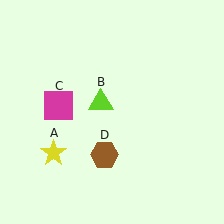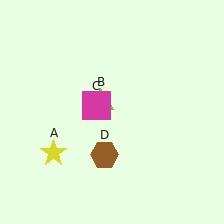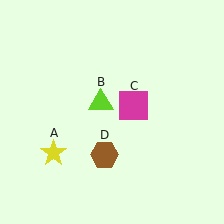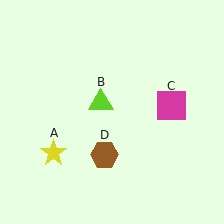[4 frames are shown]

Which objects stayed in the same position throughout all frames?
Yellow star (object A) and lime triangle (object B) and brown hexagon (object D) remained stationary.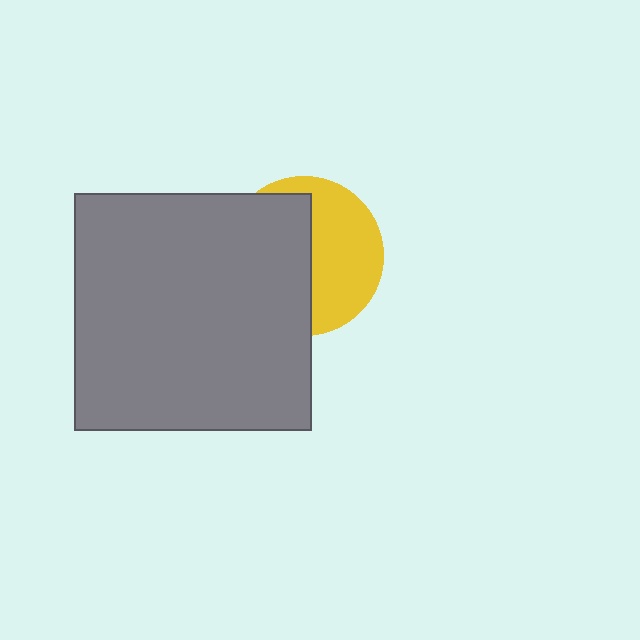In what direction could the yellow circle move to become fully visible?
The yellow circle could move right. That would shift it out from behind the gray square entirely.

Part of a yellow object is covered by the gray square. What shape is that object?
It is a circle.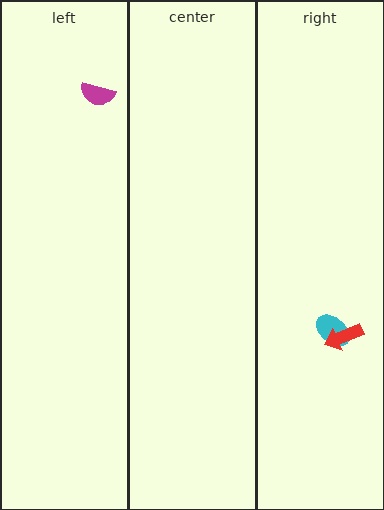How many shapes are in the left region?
1.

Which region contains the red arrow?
The right region.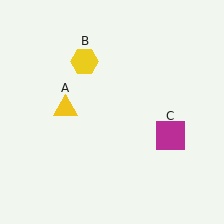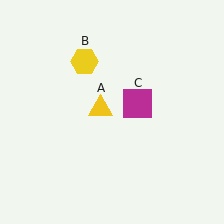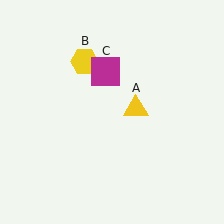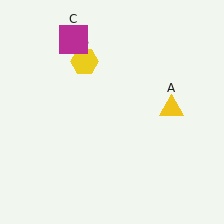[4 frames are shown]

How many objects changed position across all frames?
2 objects changed position: yellow triangle (object A), magenta square (object C).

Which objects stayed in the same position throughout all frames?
Yellow hexagon (object B) remained stationary.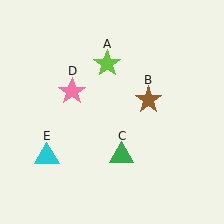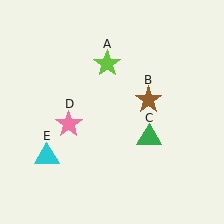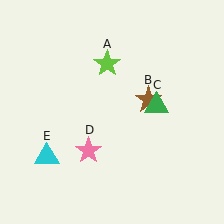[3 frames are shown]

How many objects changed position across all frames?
2 objects changed position: green triangle (object C), pink star (object D).